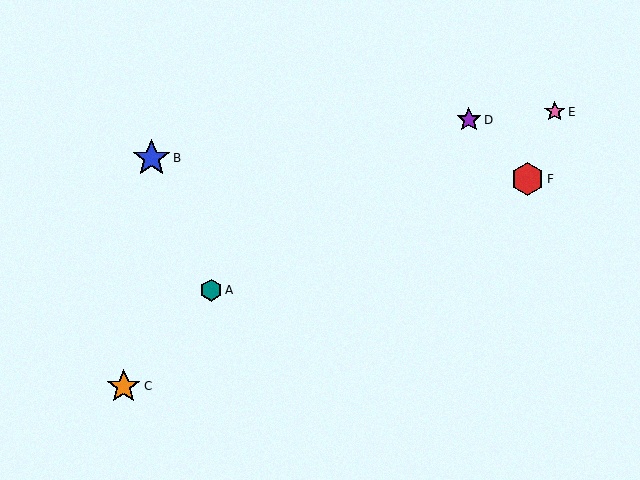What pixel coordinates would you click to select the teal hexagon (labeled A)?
Click at (211, 290) to select the teal hexagon A.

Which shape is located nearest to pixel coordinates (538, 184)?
The red hexagon (labeled F) at (528, 179) is nearest to that location.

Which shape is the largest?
The blue star (labeled B) is the largest.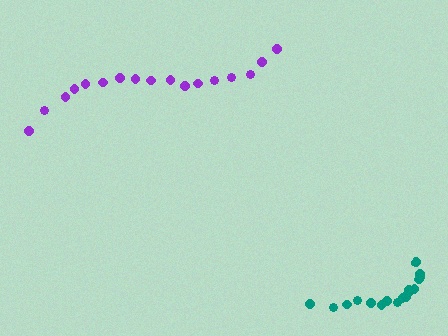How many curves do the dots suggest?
There are 2 distinct paths.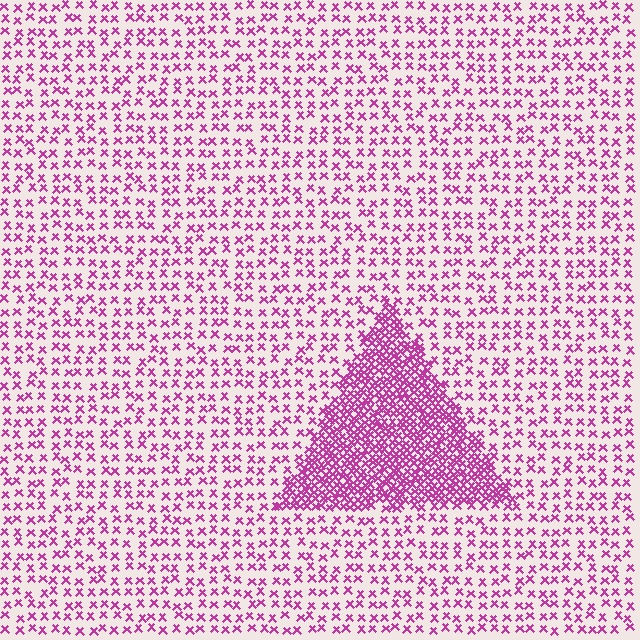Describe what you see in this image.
The image contains small magenta elements arranged at two different densities. A triangle-shaped region is visible where the elements are more densely packed than the surrounding area.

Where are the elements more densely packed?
The elements are more densely packed inside the triangle boundary.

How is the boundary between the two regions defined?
The boundary is defined by a change in element density (approximately 3.0x ratio). All elements are the same color, size, and shape.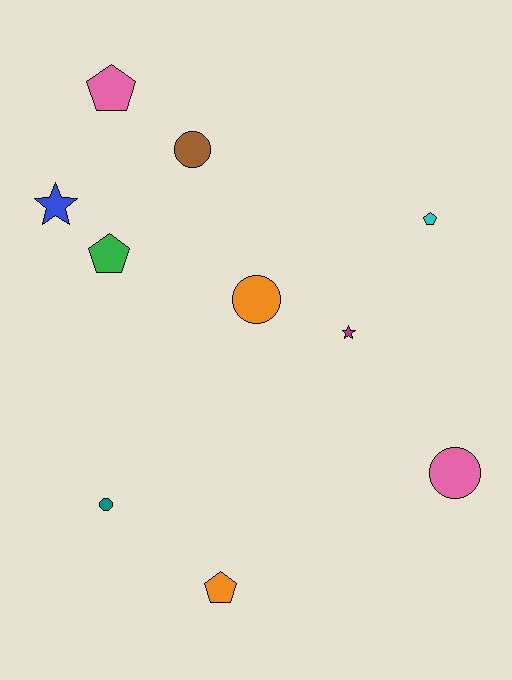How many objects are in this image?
There are 10 objects.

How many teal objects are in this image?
There is 1 teal object.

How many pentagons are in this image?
There are 4 pentagons.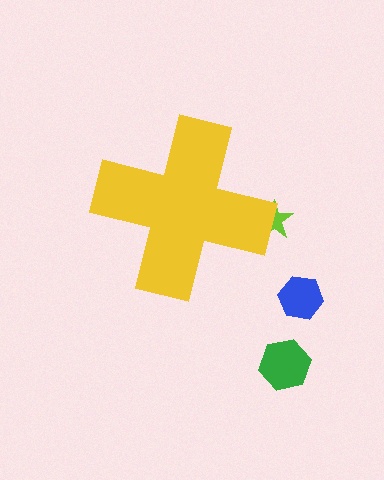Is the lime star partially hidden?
Yes, the lime star is partially hidden behind the yellow cross.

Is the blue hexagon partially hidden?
No, the blue hexagon is fully visible.